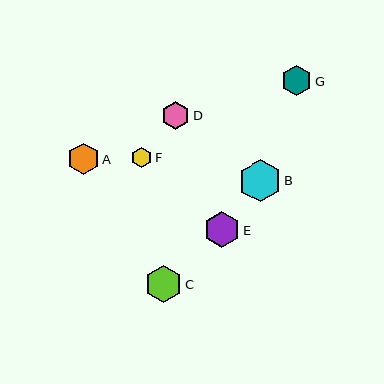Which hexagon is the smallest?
Hexagon F is the smallest with a size of approximately 20 pixels.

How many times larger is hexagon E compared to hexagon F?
Hexagon E is approximately 1.8 times the size of hexagon F.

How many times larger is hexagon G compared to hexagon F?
Hexagon G is approximately 1.5 times the size of hexagon F.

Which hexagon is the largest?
Hexagon B is the largest with a size of approximately 42 pixels.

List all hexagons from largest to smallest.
From largest to smallest: B, C, E, A, G, D, F.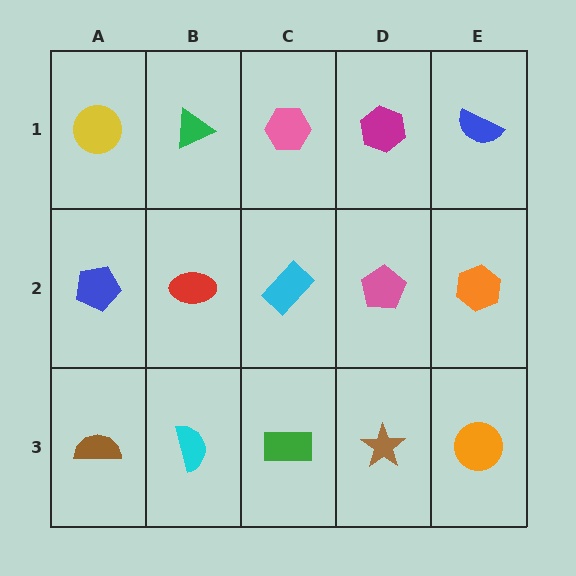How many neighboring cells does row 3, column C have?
3.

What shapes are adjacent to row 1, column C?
A cyan rectangle (row 2, column C), a green triangle (row 1, column B), a magenta hexagon (row 1, column D).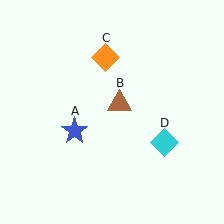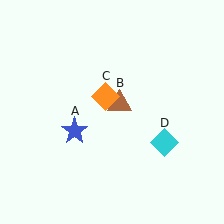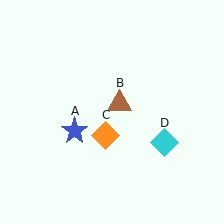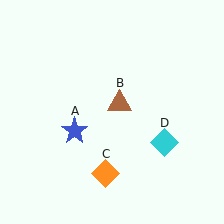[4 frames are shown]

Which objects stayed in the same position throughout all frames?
Blue star (object A) and brown triangle (object B) and cyan diamond (object D) remained stationary.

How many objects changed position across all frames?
1 object changed position: orange diamond (object C).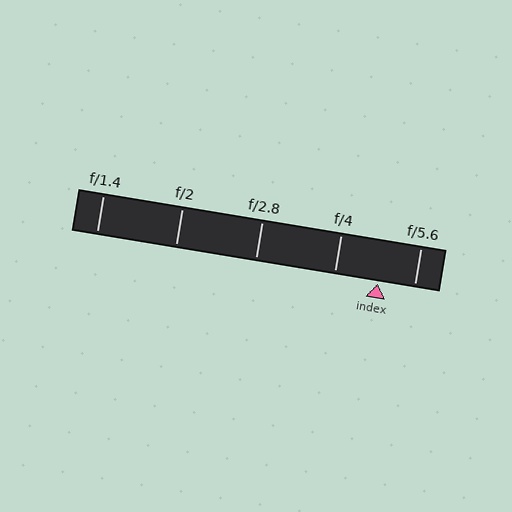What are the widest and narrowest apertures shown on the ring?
The widest aperture shown is f/1.4 and the narrowest is f/5.6.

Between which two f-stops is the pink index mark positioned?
The index mark is between f/4 and f/5.6.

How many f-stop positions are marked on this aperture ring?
There are 5 f-stop positions marked.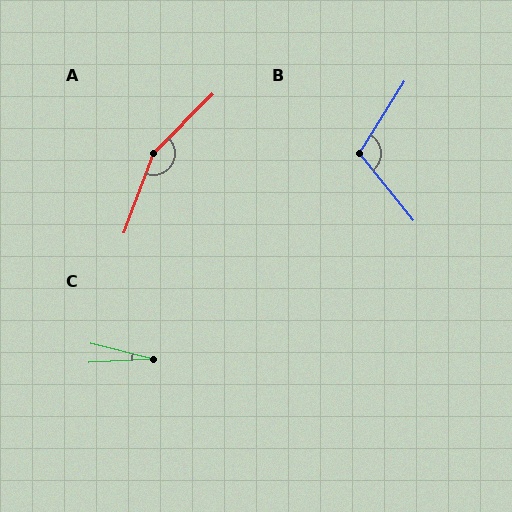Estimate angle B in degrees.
Approximately 110 degrees.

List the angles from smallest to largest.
C (18°), B (110°), A (155°).